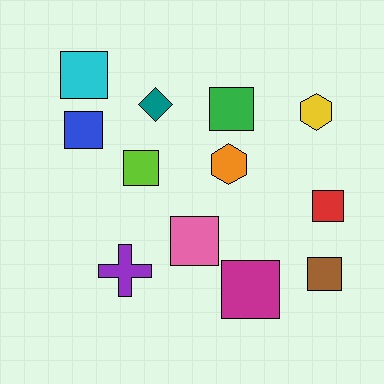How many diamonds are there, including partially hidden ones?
There is 1 diamond.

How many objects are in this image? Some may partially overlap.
There are 12 objects.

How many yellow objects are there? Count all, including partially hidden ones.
There is 1 yellow object.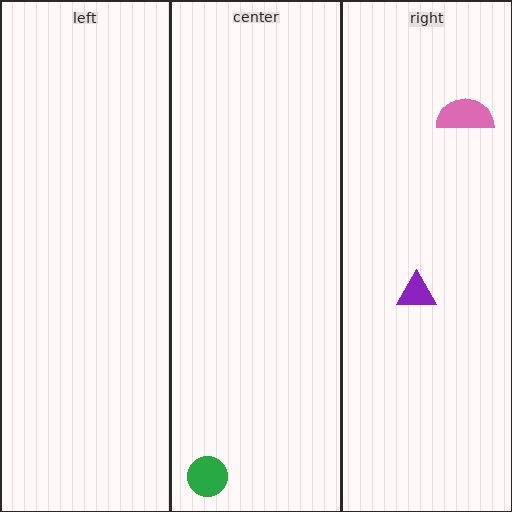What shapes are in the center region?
The green circle.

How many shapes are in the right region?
2.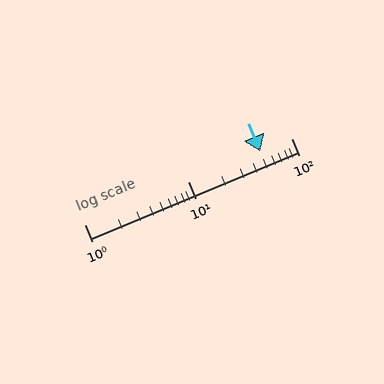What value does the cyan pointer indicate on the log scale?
The pointer indicates approximately 50.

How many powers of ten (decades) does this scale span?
The scale spans 2 decades, from 1 to 100.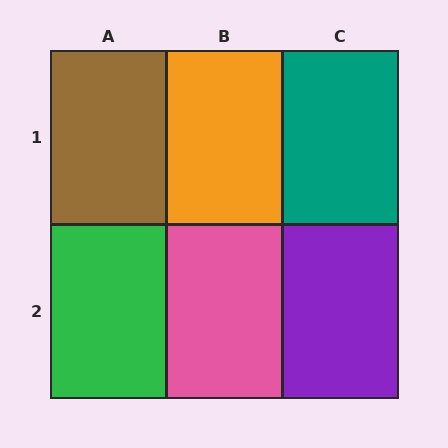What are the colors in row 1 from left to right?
Brown, orange, teal.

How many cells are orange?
1 cell is orange.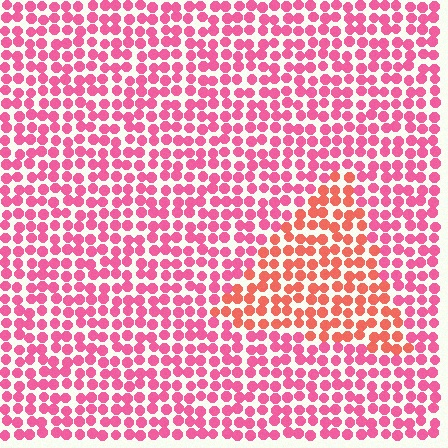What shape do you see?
I see a triangle.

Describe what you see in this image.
The image is filled with small pink elements in a uniform arrangement. A triangle-shaped region is visible where the elements are tinted to a slightly different hue, forming a subtle color boundary.